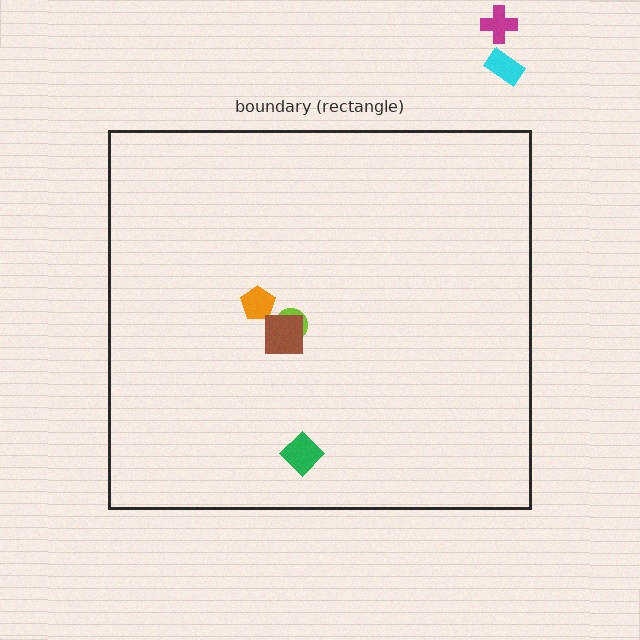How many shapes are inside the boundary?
4 inside, 2 outside.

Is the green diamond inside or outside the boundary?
Inside.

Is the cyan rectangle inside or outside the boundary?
Outside.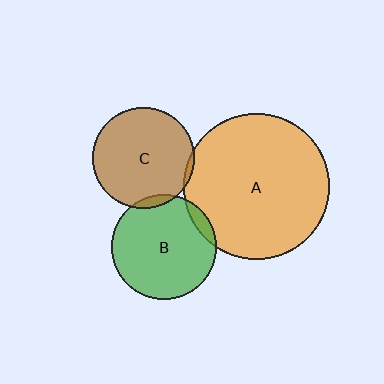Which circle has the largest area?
Circle A (orange).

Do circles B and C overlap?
Yes.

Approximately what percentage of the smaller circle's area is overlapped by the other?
Approximately 5%.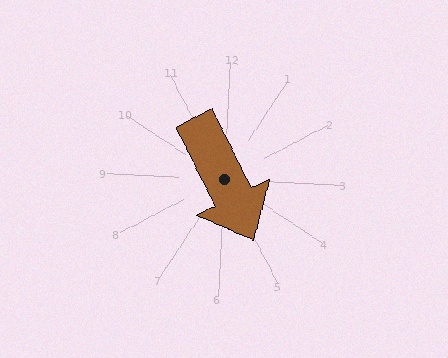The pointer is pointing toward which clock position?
Roughly 5 o'clock.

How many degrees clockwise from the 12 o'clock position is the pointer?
Approximately 151 degrees.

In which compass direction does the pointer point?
Southeast.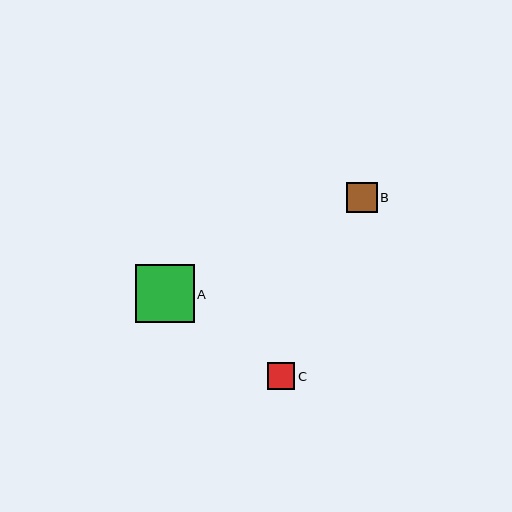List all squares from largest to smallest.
From largest to smallest: A, B, C.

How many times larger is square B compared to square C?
Square B is approximately 1.1 times the size of square C.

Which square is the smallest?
Square C is the smallest with a size of approximately 27 pixels.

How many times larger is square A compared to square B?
Square A is approximately 1.9 times the size of square B.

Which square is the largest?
Square A is the largest with a size of approximately 58 pixels.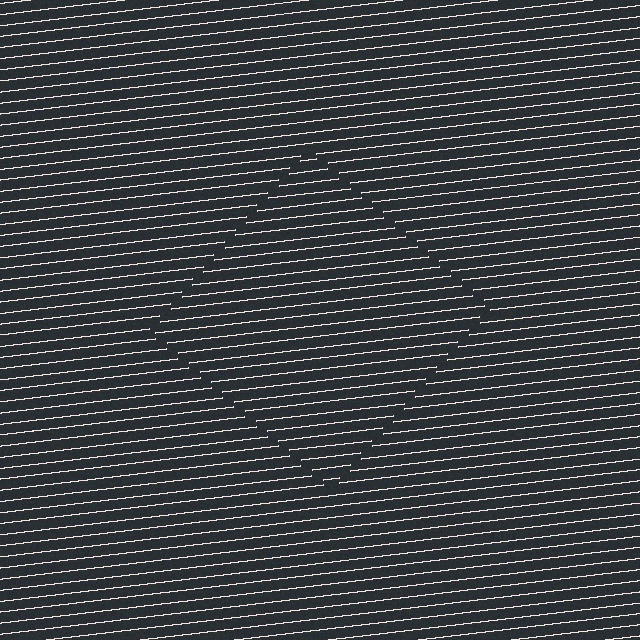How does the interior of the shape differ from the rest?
The interior of the shape contains the same grating, shifted by half a period — the contour is defined by the phase discontinuity where line-ends from the inner and outer gratings abut.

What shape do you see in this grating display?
An illusory square. The interior of the shape contains the same grating, shifted by half a period — the contour is defined by the phase discontinuity where line-ends from the inner and outer gratings abut.